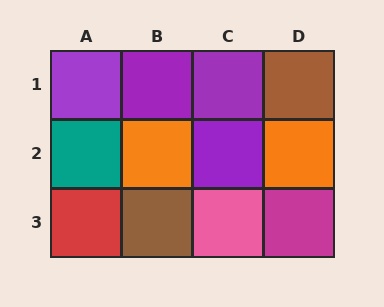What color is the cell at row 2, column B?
Orange.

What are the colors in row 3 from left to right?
Red, brown, pink, magenta.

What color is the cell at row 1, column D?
Brown.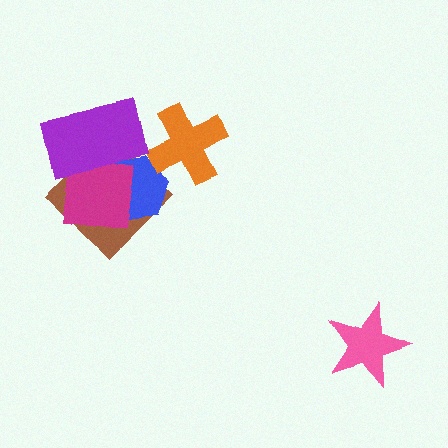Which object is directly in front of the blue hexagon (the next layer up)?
The magenta square is directly in front of the blue hexagon.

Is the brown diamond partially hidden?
Yes, it is partially covered by another shape.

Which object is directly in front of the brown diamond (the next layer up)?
The blue hexagon is directly in front of the brown diamond.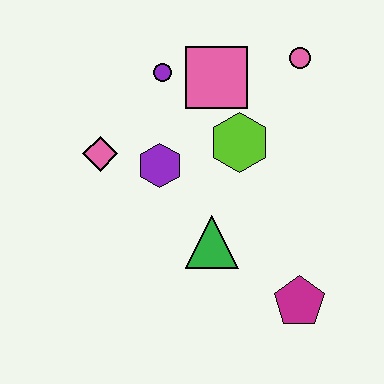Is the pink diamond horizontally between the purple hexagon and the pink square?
No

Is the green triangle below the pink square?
Yes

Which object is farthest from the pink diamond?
The magenta pentagon is farthest from the pink diamond.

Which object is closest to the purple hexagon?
The pink diamond is closest to the purple hexagon.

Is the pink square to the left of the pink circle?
Yes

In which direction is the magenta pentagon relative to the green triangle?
The magenta pentagon is to the right of the green triangle.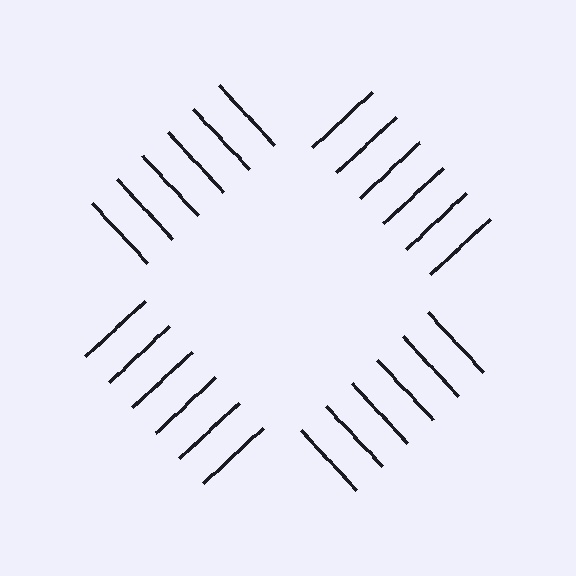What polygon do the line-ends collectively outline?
An illusory square — the line segments terminate on its edges but no continuous stroke is drawn.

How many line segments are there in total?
24 — 6 along each of the 4 edges.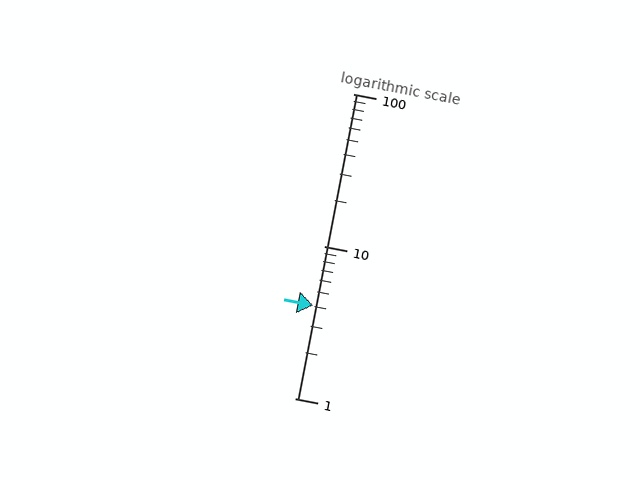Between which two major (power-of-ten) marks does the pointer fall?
The pointer is between 1 and 10.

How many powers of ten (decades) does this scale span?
The scale spans 2 decades, from 1 to 100.